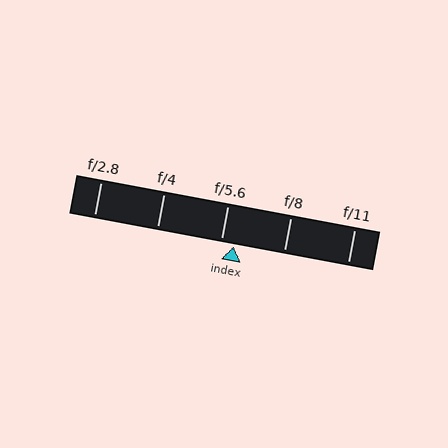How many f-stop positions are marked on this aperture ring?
There are 5 f-stop positions marked.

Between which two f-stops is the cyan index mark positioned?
The index mark is between f/5.6 and f/8.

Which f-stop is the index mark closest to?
The index mark is closest to f/5.6.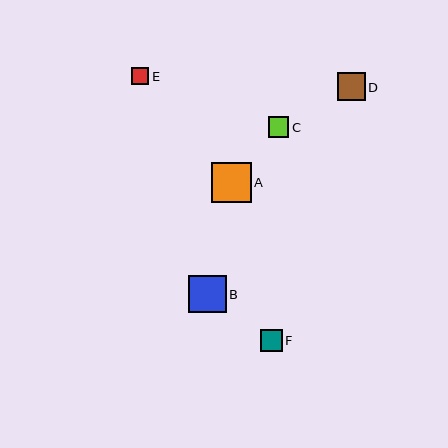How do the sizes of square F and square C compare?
Square F and square C are approximately the same size.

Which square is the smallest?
Square E is the smallest with a size of approximately 17 pixels.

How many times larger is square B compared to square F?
Square B is approximately 1.7 times the size of square F.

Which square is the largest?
Square A is the largest with a size of approximately 40 pixels.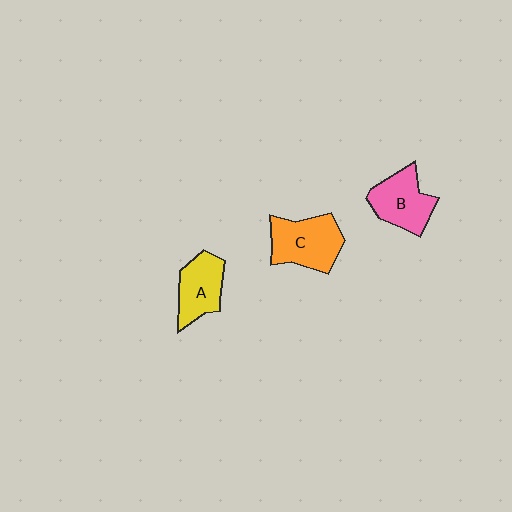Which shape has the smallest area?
Shape A (yellow).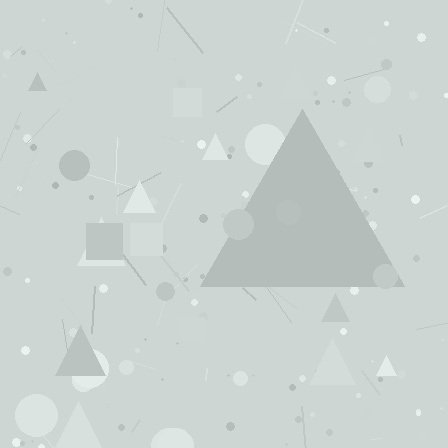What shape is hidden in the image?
A triangle is hidden in the image.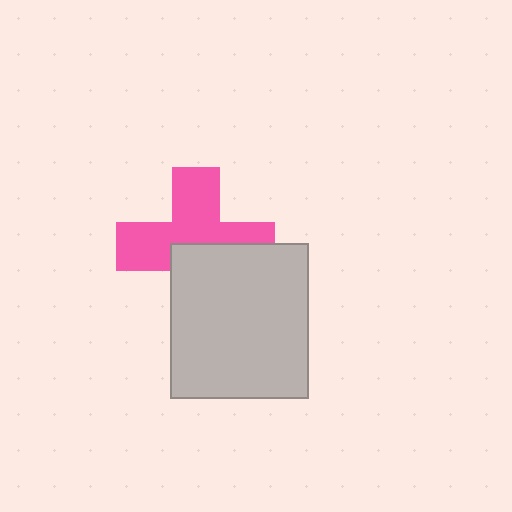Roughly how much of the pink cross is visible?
About half of it is visible (roughly 58%).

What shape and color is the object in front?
The object in front is a light gray rectangle.